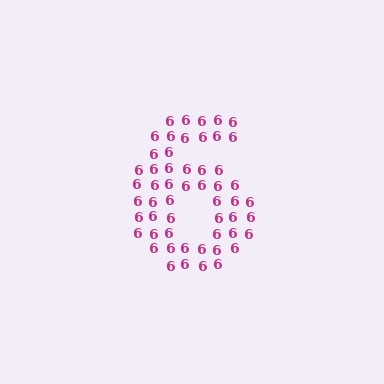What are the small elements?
The small elements are digit 6's.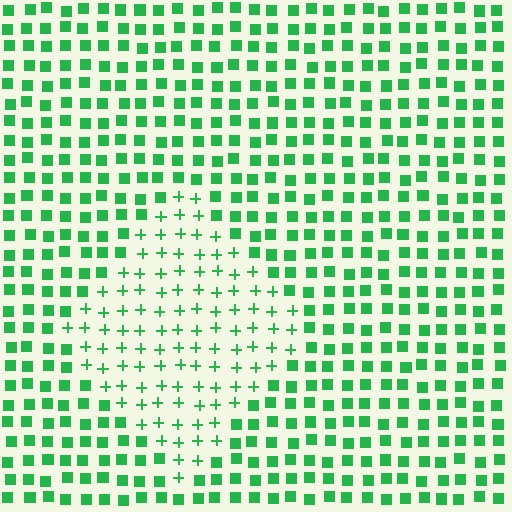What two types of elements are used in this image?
The image uses plus signs inside the diamond region and squares outside it.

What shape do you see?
I see a diamond.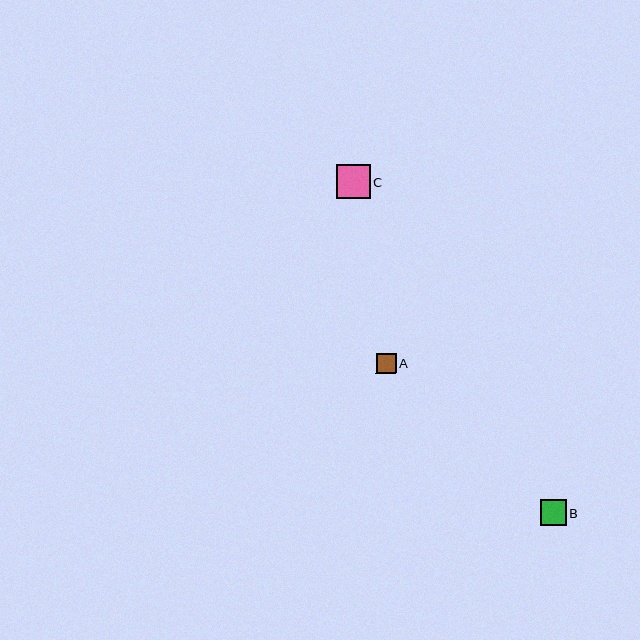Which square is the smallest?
Square A is the smallest with a size of approximately 20 pixels.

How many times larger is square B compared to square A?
Square B is approximately 1.3 times the size of square A.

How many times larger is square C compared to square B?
Square C is approximately 1.3 times the size of square B.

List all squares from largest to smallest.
From largest to smallest: C, B, A.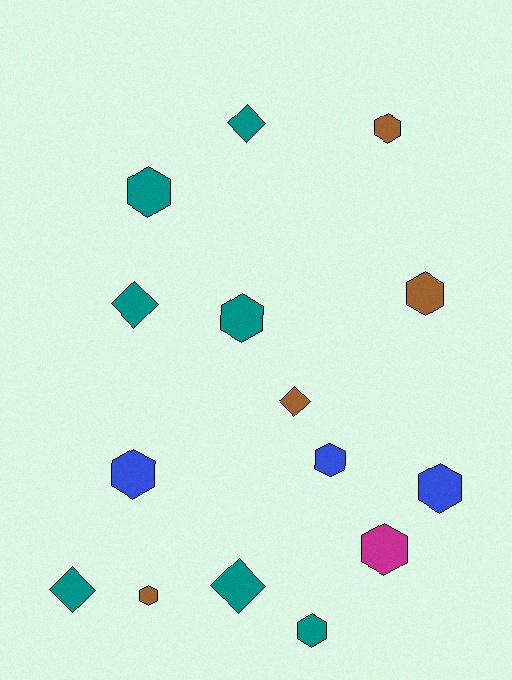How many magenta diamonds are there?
There are no magenta diamonds.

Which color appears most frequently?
Teal, with 7 objects.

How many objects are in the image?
There are 15 objects.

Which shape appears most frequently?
Hexagon, with 10 objects.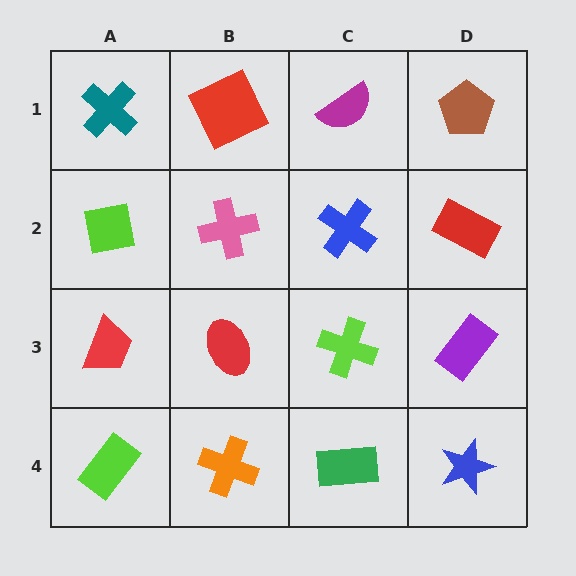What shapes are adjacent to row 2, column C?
A magenta semicircle (row 1, column C), a lime cross (row 3, column C), a pink cross (row 2, column B), a red rectangle (row 2, column D).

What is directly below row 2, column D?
A purple rectangle.